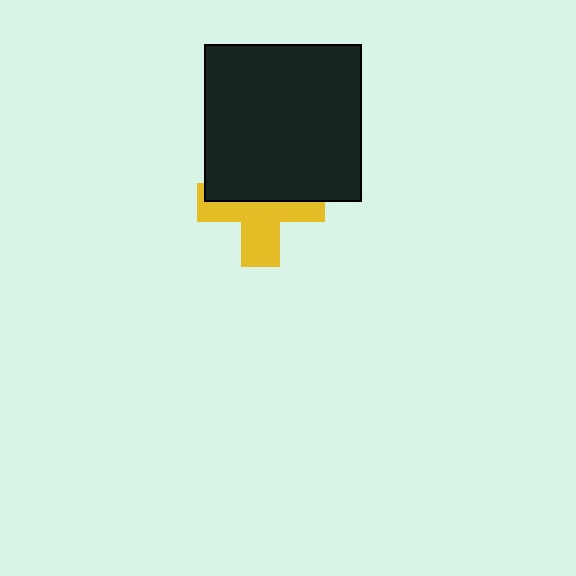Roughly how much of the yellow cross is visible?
About half of it is visible (roughly 53%).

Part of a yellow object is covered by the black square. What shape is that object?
It is a cross.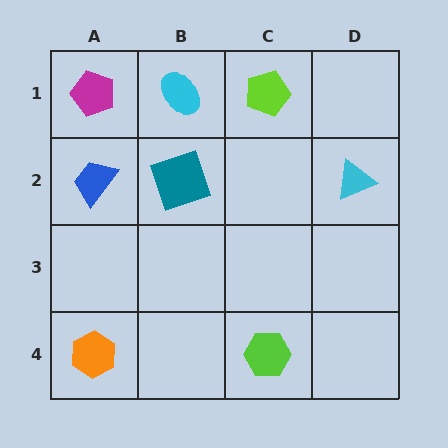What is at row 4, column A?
An orange hexagon.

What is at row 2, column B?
A teal square.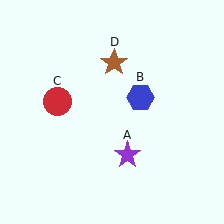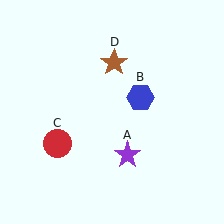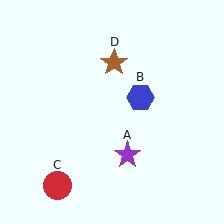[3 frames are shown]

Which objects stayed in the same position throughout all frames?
Purple star (object A) and blue hexagon (object B) and brown star (object D) remained stationary.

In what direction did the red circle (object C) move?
The red circle (object C) moved down.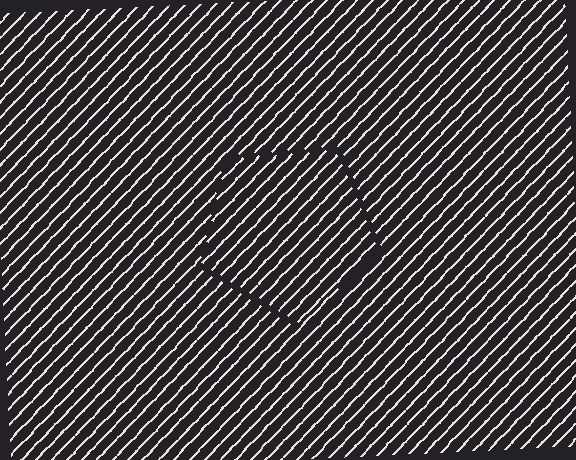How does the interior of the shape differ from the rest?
The interior of the shape contains the same grating, shifted by half a period — the contour is defined by the phase discontinuity where line-ends from the inner and outer gratings abut.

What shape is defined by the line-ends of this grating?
An illusory pentagon. The interior of the shape contains the same grating, shifted by half a period — the contour is defined by the phase discontinuity where line-ends from the inner and outer gratings abut.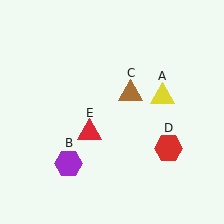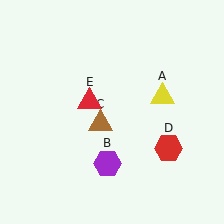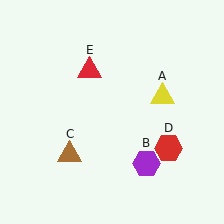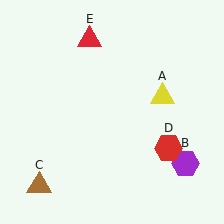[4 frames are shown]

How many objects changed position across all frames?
3 objects changed position: purple hexagon (object B), brown triangle (object C), red triangle (object E).